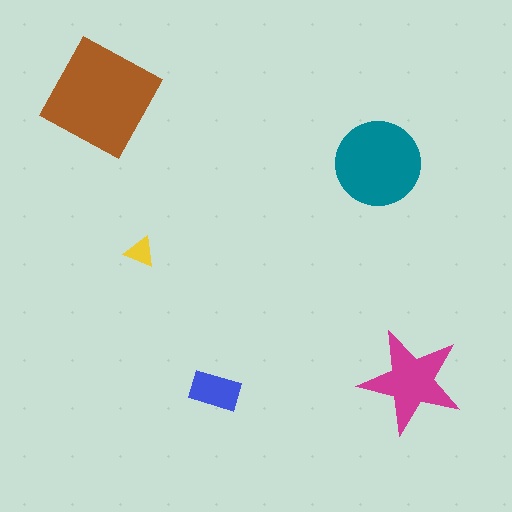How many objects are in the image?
There are 5 objects in the image.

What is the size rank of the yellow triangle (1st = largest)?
5th.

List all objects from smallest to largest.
The yellow triangle, the blue rectangle, the magenta star, the teal circle, the brown square.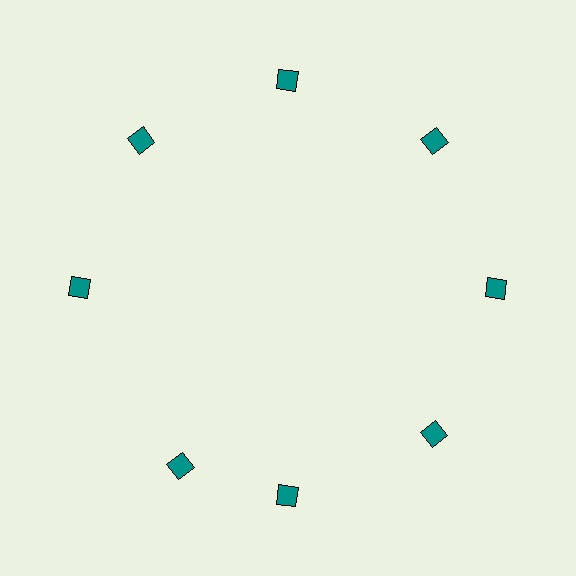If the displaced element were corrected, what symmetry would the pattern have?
It would have 8-fold rotational symmetry — the pattern would map onto itself every 45 degrees.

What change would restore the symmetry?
The symmetry would be restored by rotating it back into even spacing with its neighbors so that all 8 diamonds sit at equal angles and equal distance from the center.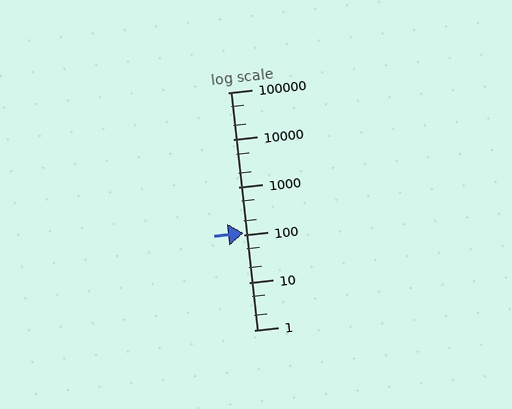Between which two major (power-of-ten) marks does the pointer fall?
The pointer is between 100 and 1000.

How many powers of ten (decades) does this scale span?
The scale spans 5 decades, from 1 to 100000.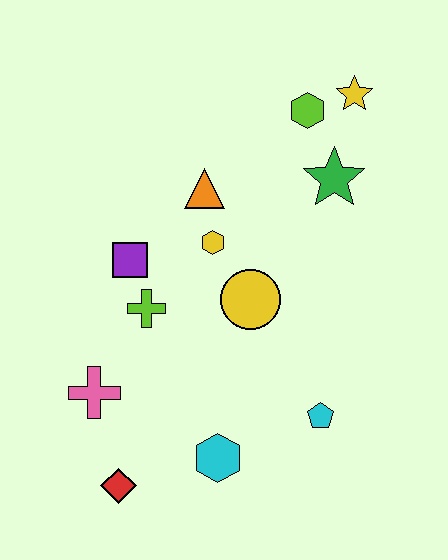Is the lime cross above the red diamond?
Yes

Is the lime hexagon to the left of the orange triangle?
No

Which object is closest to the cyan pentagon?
The cyan hexagon is closest to the cyan pentagon.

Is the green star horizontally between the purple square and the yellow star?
Yes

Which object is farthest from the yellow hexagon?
The red diamond is farthest from the yellow hexagon.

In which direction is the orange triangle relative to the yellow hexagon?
The orange triangle is above the yellow hexagon.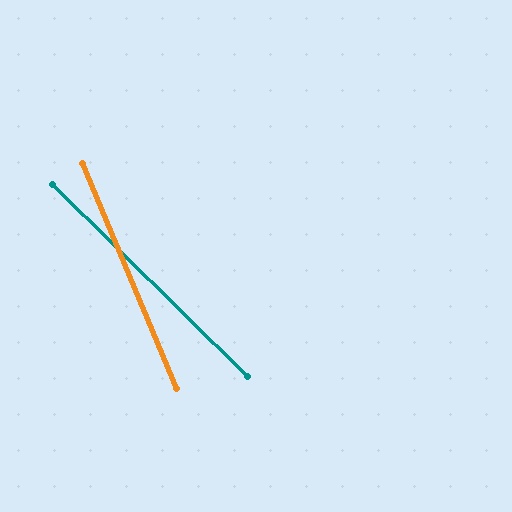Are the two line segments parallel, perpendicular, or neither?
Neither parallel nor perpendicular — they differ by about 23°.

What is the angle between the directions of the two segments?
Approximately 23 degrees.